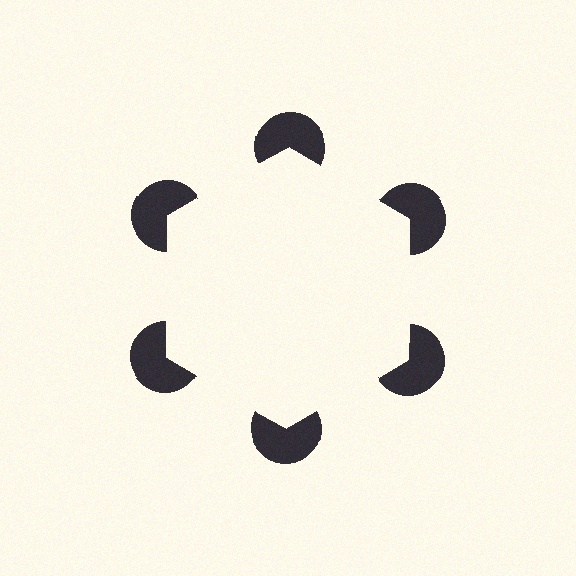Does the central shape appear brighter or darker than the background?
It typically appears slightly brighter than the background, even though no actual brightness change is drawn.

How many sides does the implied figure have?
6 sides.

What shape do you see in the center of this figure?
An illusory hexagon — its edges are inferred from the aligned wedge cuts in the pac-man discs, not physically drawn.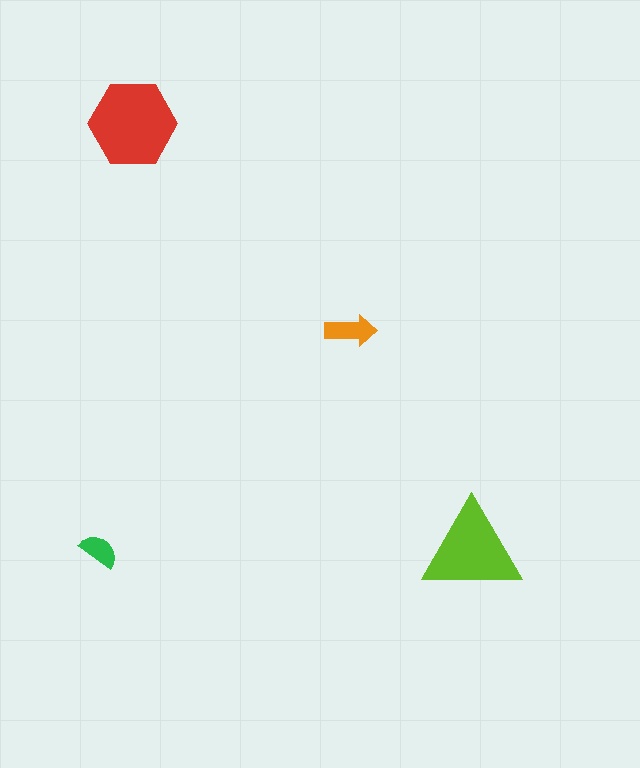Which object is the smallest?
The green semicircle.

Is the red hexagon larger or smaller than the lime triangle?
Larger.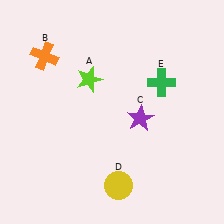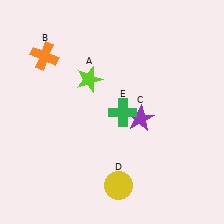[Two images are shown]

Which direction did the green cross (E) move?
The green cross (E) moved left.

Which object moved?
The green cross (E) moved left.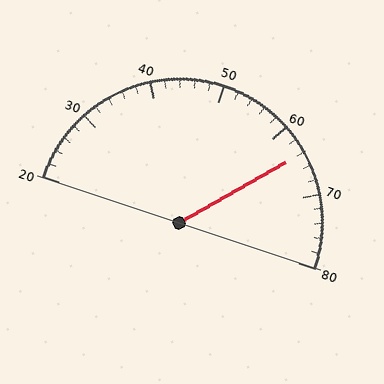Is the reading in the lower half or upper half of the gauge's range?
The reading is in the upper half of the range (20 to 80).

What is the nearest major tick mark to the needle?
The nearest major tick mark is 60.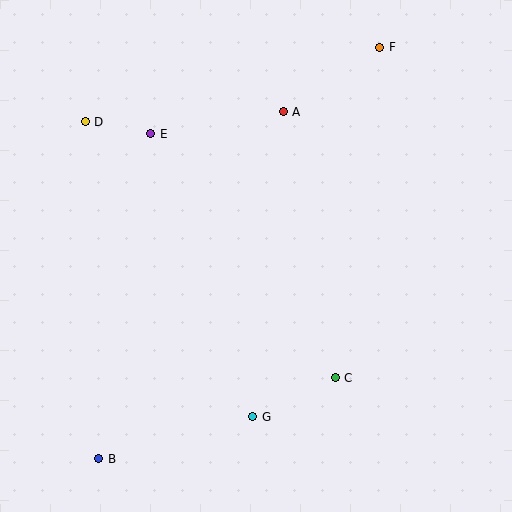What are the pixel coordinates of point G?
Point G is at (253, 417).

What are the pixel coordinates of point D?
Point D is at (85, 122).